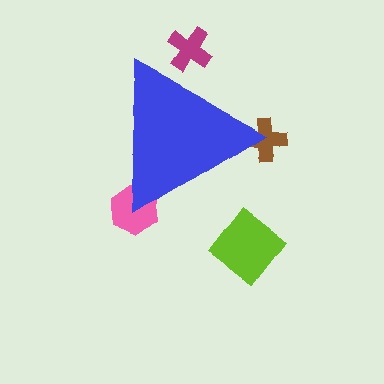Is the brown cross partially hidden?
Yes, the brown cross is partially hidden behind the blue triangle.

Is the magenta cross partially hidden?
Yes, the magenta cross is partially hidden behind the blue triangle.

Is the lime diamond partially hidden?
No, the lime diamond is fully visible.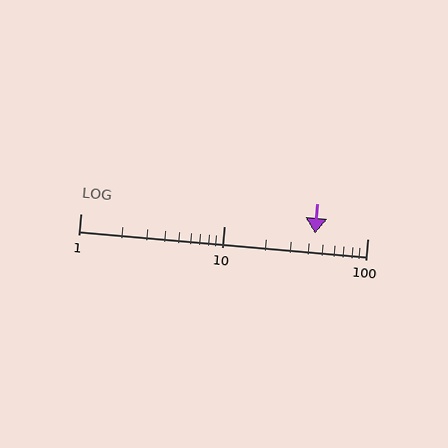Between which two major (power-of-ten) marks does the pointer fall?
The pointer is between 10 and 100.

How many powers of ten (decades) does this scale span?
The scale spans 2 decades, from 1 to 100.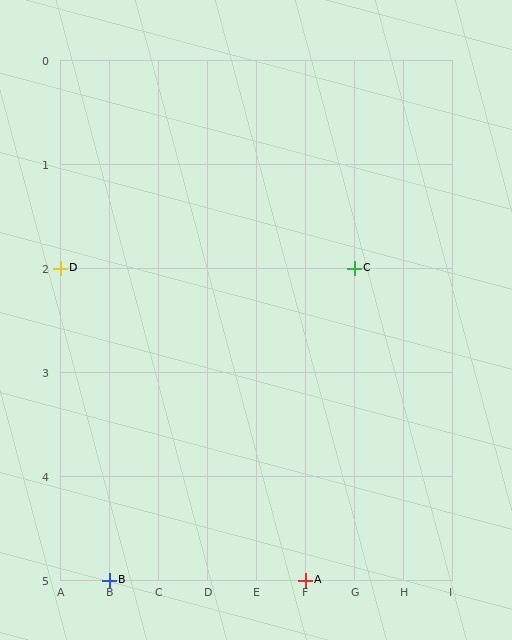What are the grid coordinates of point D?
Point D is at grid coordinates (A, 2).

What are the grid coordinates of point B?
Point B is at grid coordinates (B, 5).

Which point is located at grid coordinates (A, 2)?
Point D is at (A, 2).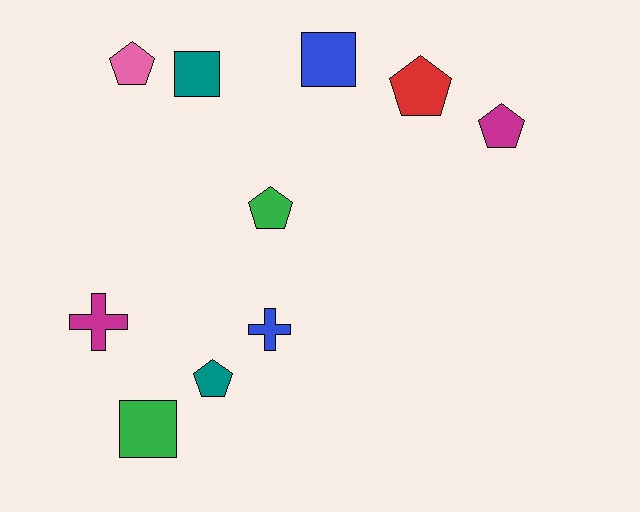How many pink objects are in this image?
There is 1 pink object.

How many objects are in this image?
There are 10 objects.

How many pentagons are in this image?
There are 5 pentagons.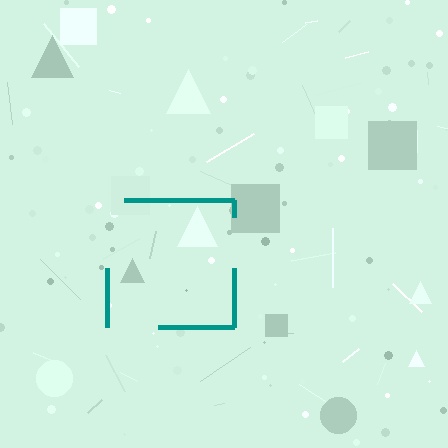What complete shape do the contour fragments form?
The contour fragments form a square.